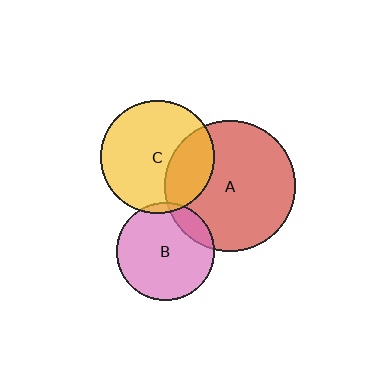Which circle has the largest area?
Circle A (red).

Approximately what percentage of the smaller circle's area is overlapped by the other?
Approximately 5%.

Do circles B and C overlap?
Yes.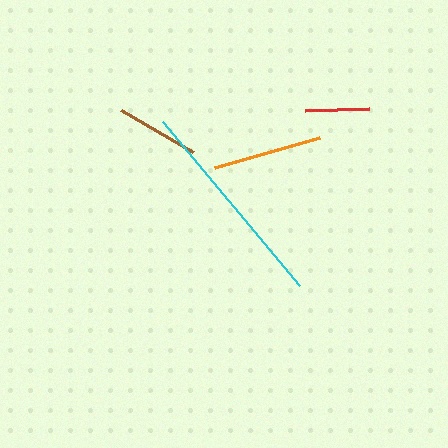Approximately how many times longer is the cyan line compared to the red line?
The cyan line is approximately 3.4 times the length of the red line.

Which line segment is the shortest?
The red line is the shortest at approximately 63 pixels.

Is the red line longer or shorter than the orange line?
The orange line is longer than the red line.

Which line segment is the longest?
The cyan line is the longest at approximately 214 pixels.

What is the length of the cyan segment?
The cyan segment is approximately 214 pixels long.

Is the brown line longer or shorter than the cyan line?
The cyan line is longer than the brown line.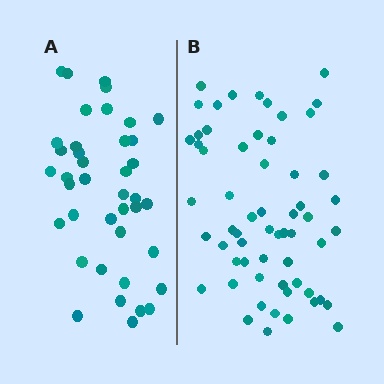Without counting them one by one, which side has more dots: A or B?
Region B (the right region) has more dots.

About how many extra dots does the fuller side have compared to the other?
Region B has approximately 20 more dots than region A.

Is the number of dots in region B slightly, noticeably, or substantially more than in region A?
Region B has substantially more. The ratio is roughly 1.5 to 1.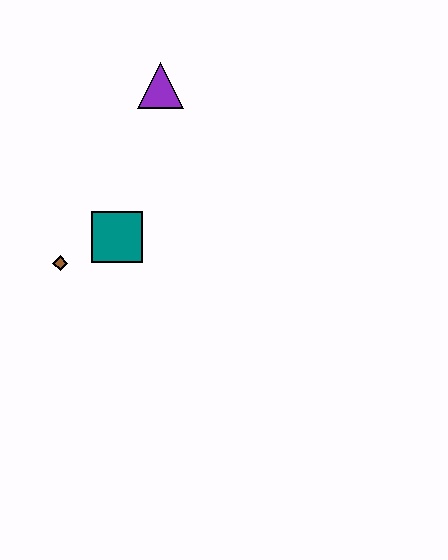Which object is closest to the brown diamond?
The teal square is closest to the brown diamond.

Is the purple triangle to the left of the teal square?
No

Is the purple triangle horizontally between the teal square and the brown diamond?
No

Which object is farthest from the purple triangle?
The brown diamond is farthest from the purple triangle.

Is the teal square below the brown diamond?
No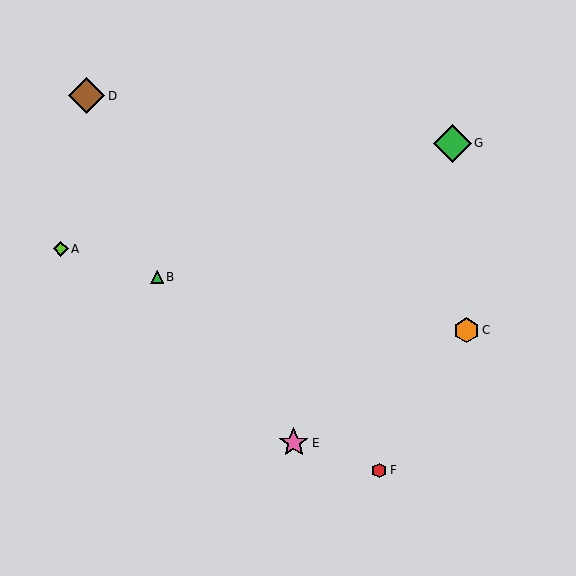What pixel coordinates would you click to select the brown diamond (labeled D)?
Click at (87, 96) to select the brown diamond D.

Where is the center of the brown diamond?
The center of the brown diamond is at (87, 96).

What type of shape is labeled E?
Shape E is a pink star.